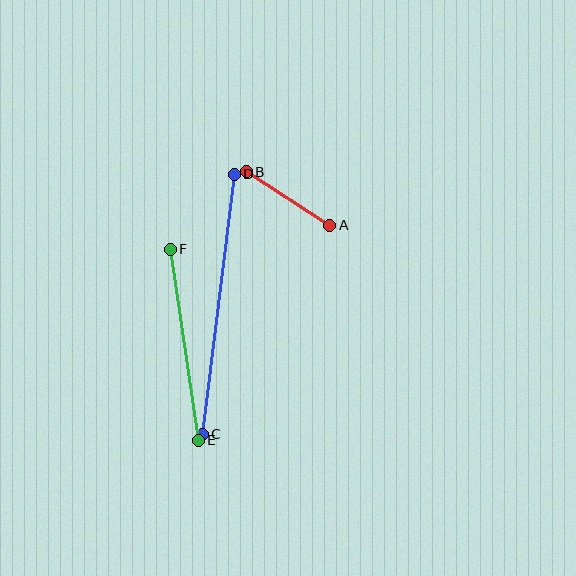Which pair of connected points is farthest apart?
Points C and D are farthest apart.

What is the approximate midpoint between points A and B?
The midpoint is at approximately (288, 198) pixels.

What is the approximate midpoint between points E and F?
The midpoint is at approximately (184, 345) pixels.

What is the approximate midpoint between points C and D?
The midpoint is at approximately (218, 304) pixels.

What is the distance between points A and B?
The distance is approximately 99 pixels.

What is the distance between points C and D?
The distance is approximately 262 pixels.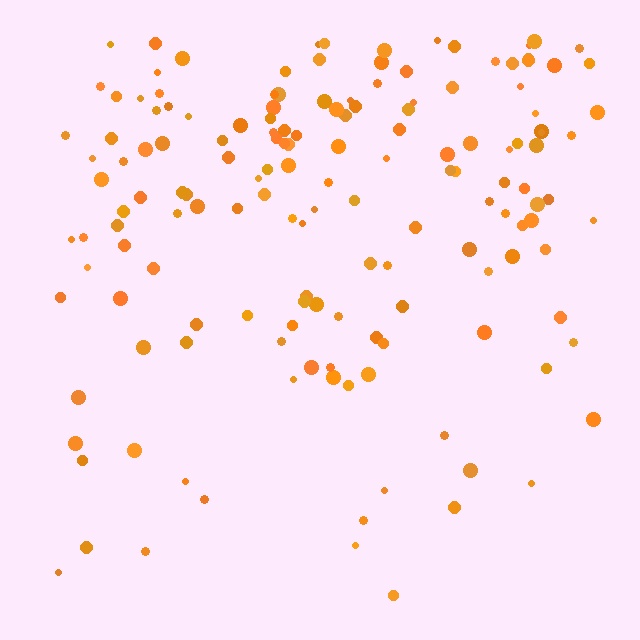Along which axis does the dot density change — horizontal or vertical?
Vertical.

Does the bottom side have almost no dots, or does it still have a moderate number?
Still a moderate number, just noticeably fewer than the top.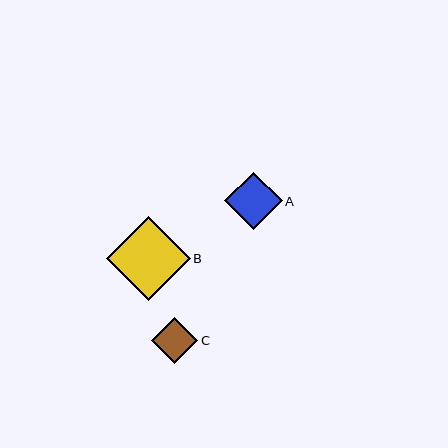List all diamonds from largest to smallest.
From largest to smallest: B, A, C.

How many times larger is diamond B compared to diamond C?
Diamond B is approximately 1.8 times the size of diamond C.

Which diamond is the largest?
Diamond B is the largest with a size of approximately 84 pixels.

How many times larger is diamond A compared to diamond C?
Diamond A is approximately 1.2 times the size of diamond C.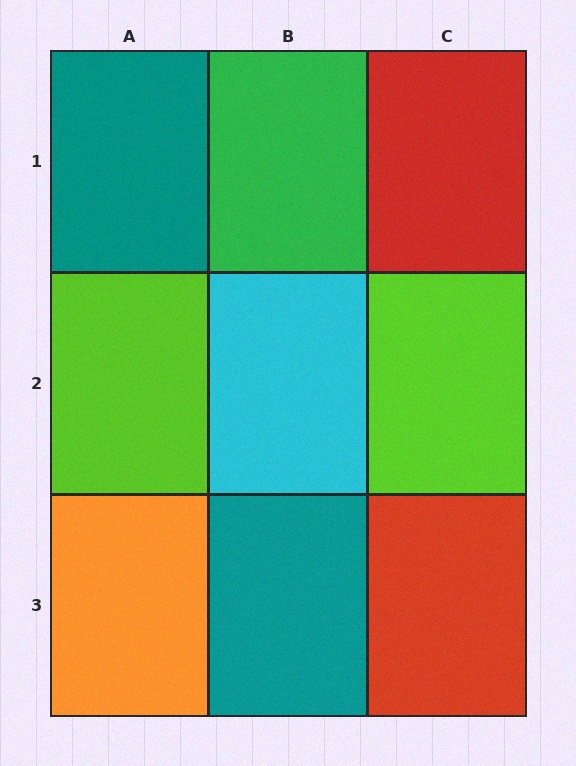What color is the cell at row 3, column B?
Teal.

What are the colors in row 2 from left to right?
Lime, cyan, lime.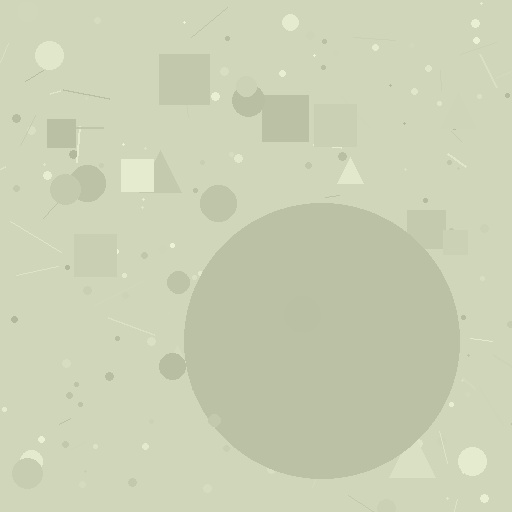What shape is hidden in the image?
A circle is hidden in the image.